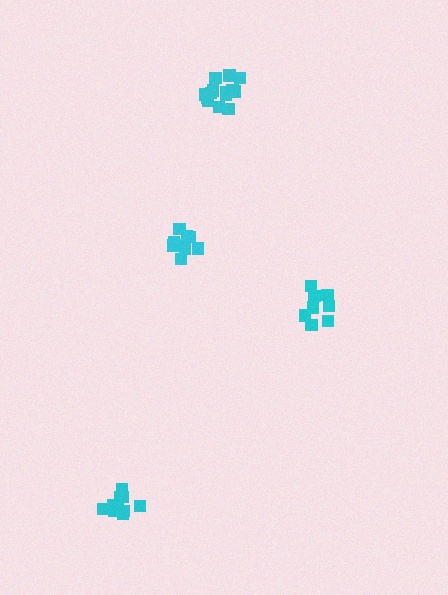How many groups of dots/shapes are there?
There are 4 groups.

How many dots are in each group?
Group 1: 9 dots, Group 2: 8 dots, Group 3: 14 dots, Group 4: 11 dots (42 total).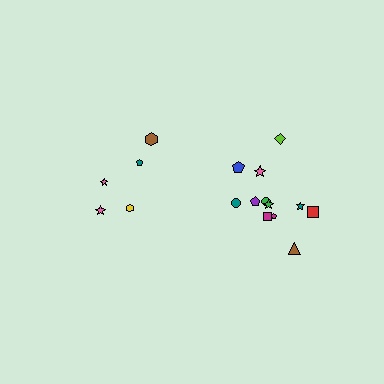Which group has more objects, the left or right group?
The right group.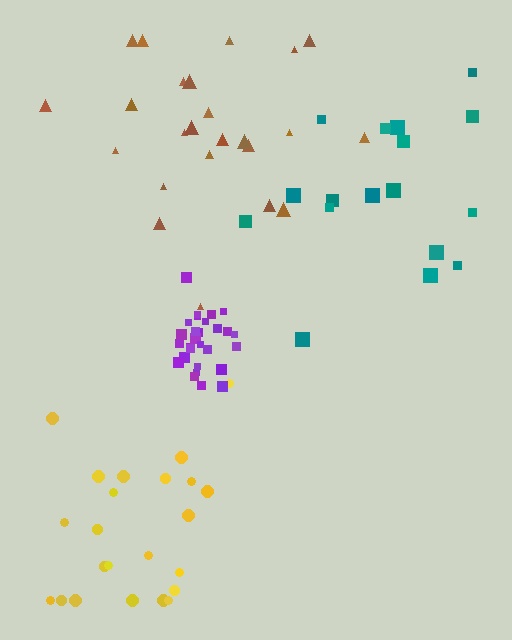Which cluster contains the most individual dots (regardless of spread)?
Purple (28).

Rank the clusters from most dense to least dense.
purple, yellow, brown, teal.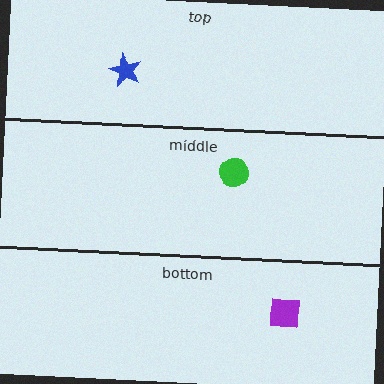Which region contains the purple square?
The bottom region.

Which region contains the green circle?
The middle region.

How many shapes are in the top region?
1.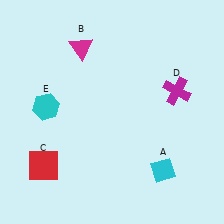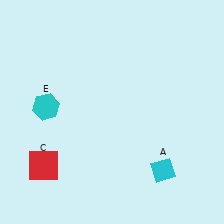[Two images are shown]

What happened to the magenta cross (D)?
The magenta cross (D) was removed in Image 2. It was in the top-right area of Image 1.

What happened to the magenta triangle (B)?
The magenta triangle (B) was removed in Image 2. It was in the top-left area of Image 1.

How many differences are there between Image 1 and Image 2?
There are 2 differences between the two images.